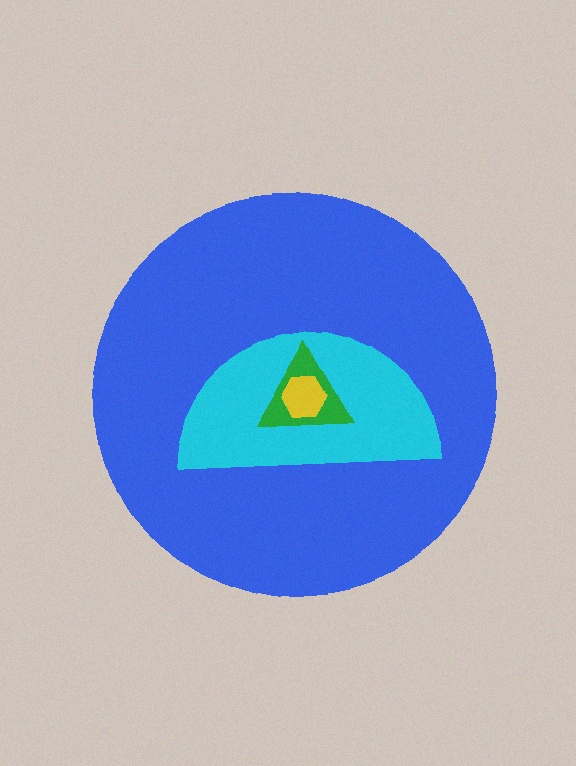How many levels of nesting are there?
4.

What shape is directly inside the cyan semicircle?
The green triangle.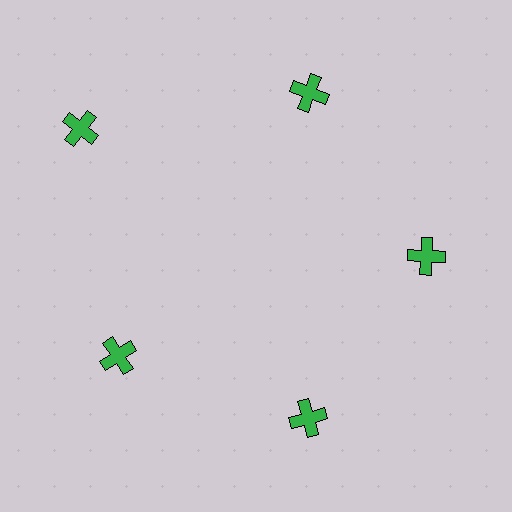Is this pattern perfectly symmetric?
No. The 5 green crosses are arranged in a ring, but one element near the 10 o'clock position is pushed outward from the center, breaking the 5-fold rotational symmetry.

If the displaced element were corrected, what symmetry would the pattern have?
It would have 5-fold rotational symmetry — the pattern would map onto itself every 72 degrees.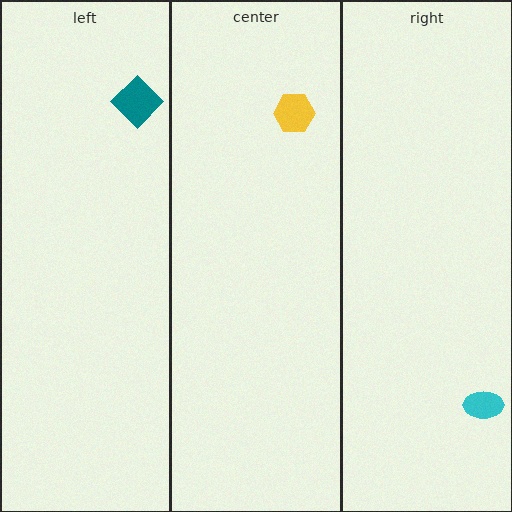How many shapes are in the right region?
1.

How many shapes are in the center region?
1.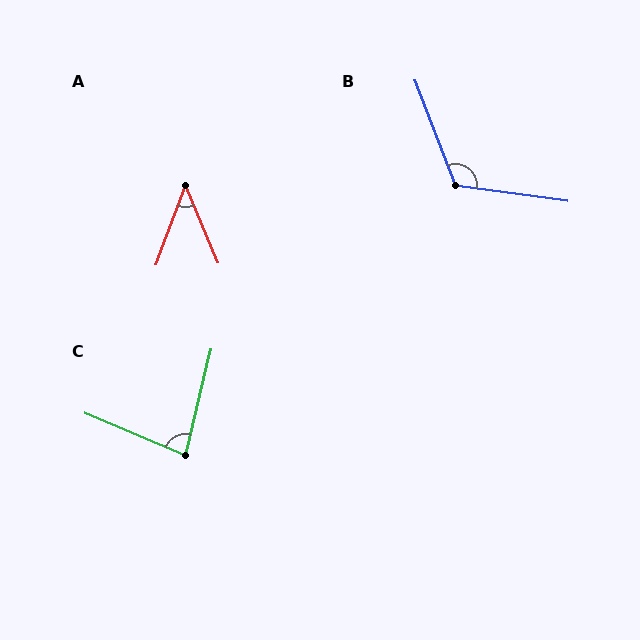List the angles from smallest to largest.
A (43°), C (81°), B (118°).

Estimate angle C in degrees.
Approximately 81 degrees.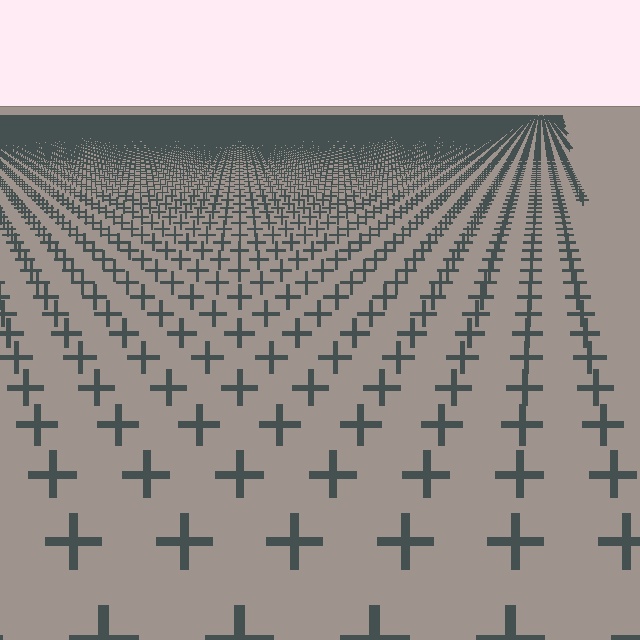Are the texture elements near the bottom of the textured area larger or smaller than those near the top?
Larger. Near the bottom, elements are closer to the viewer and appear at a bigger on-screen size.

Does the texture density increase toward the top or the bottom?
Density increases toward the top.